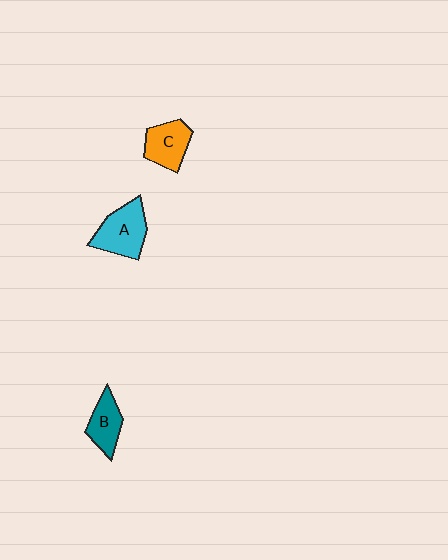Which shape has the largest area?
Shape A (cyan).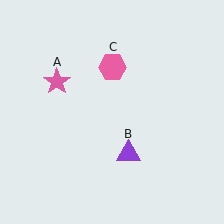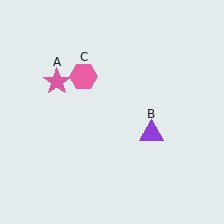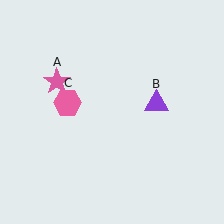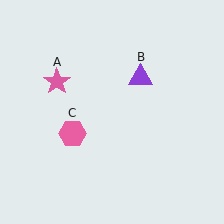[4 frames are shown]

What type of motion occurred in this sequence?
The purple triangle (object B), pink hexagon (object C) rotated counterclockwise around the center of the scene.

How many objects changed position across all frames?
2 objects changed position: purple triangle (object B), pink hexagon (object C).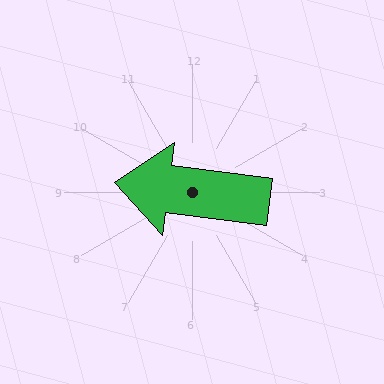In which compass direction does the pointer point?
West.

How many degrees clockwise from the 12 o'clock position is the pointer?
Approximately 277 degrees.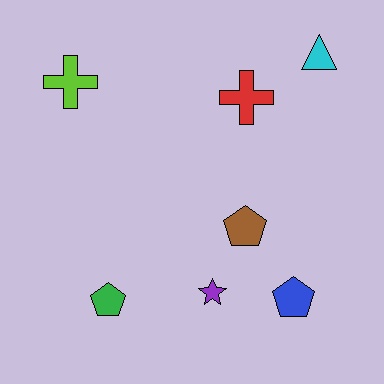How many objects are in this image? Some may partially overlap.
There are 7 objects.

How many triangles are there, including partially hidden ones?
There is 1 triangle.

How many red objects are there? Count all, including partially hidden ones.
There is 1 red object.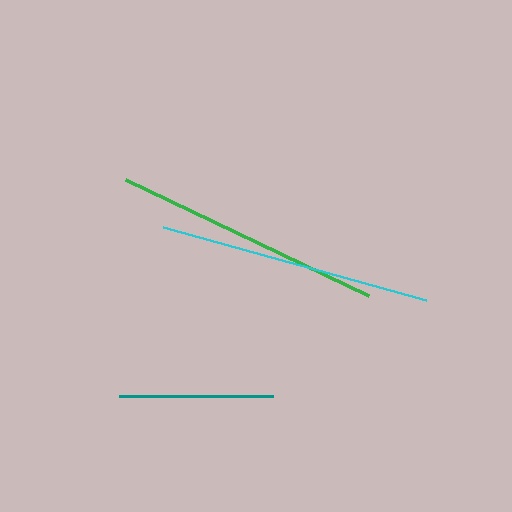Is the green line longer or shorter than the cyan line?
The cyan line is longer than the green line.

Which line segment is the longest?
The cyan line is the longest at approximately 274 pixels.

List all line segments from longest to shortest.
From longest to shortest: cyan, green, teal.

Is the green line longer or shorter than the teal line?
The green line is longer than the teal line.